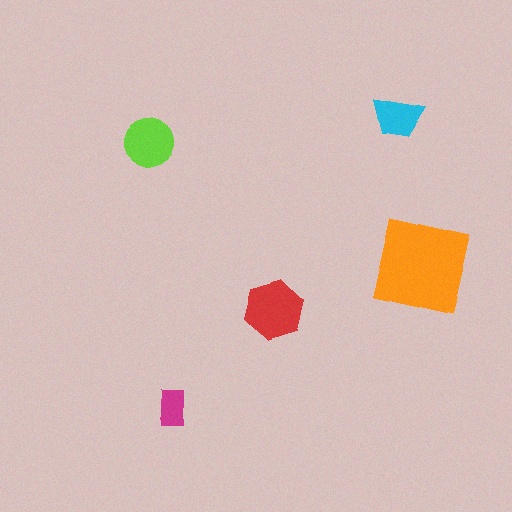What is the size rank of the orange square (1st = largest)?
1st.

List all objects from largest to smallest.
The orange square, the red hexagon, the lime circle, the cyan trapezoid, the magenta rectangle.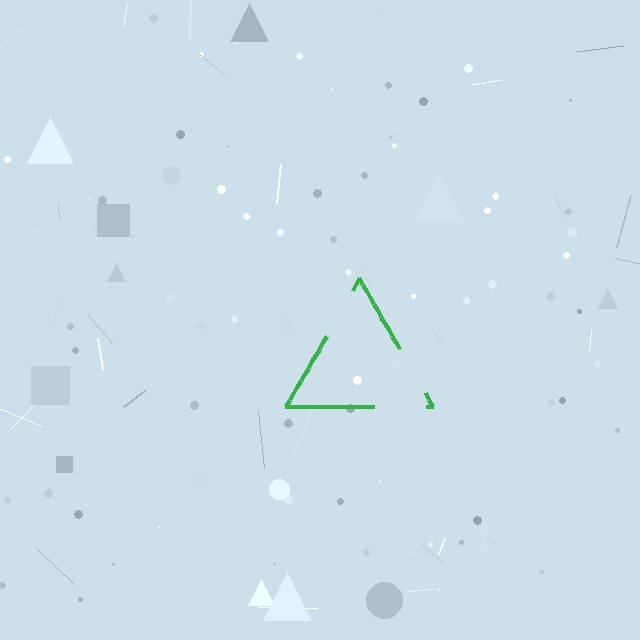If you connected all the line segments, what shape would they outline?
They would outline a triangle.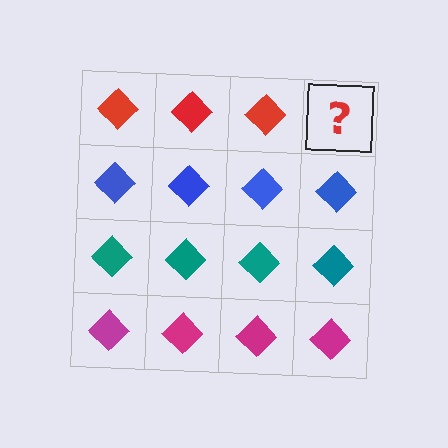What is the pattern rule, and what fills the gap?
The rule is that each row has a consistent color. The gap should be filled with a red diamond.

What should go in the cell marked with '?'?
The missing cell should contain a red diamond.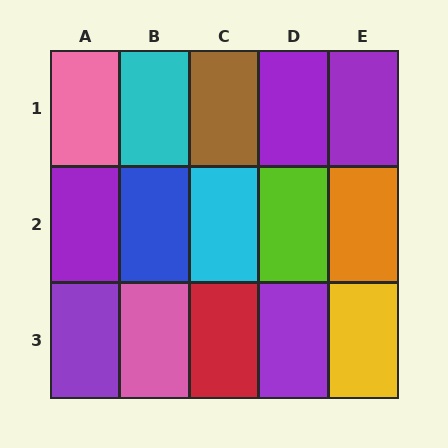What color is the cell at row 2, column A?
Purple.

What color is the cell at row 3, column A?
Purple.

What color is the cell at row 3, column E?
Yellow.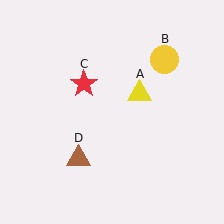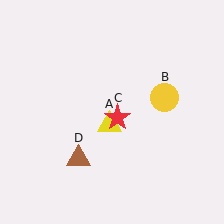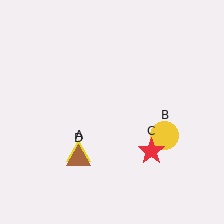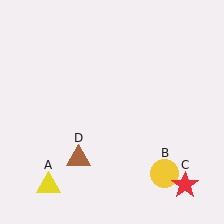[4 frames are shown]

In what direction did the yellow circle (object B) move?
The yellow circle (object B) moved down.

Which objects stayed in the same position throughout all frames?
Brown triangle (object D) remained stationary.